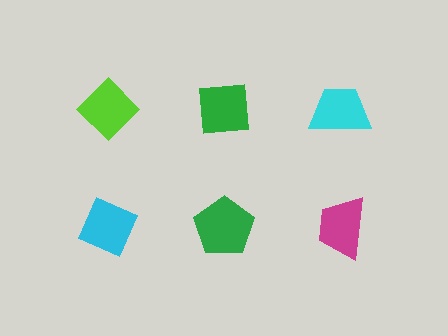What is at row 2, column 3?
A magenta trapezoid.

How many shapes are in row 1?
3 shapes.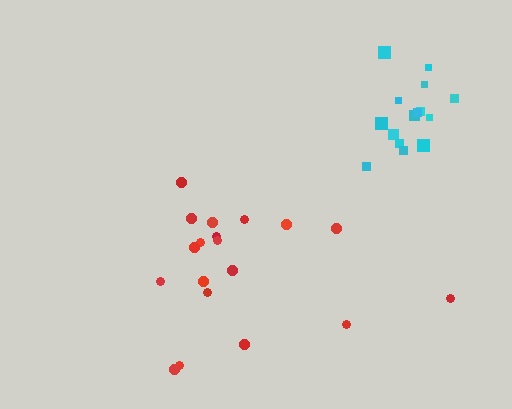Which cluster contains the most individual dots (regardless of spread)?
Red (19).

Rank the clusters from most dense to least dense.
cyan, red.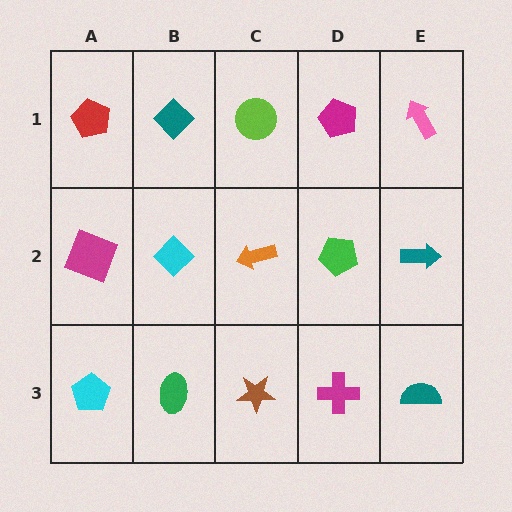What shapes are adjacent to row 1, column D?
A green pentagon (row 2, column D), a lime circle (row 1, column C), a pink arrow (row 1, column E).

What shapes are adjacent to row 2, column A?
A red pentagon (row 1, column A), a cyan pentagon (row 3, column A), a cyan diamond (row 2, column B).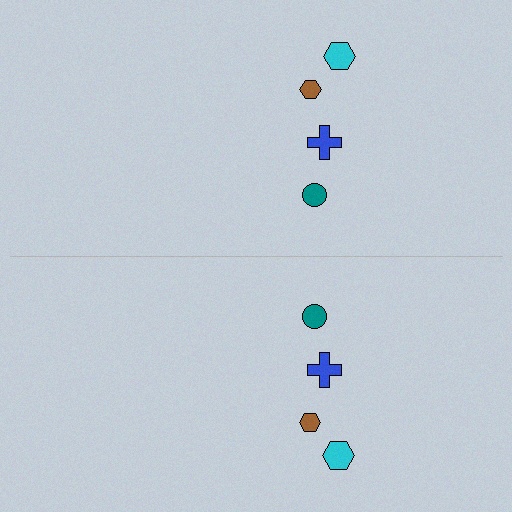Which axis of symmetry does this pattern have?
The pattern has a horizontal axis of symmetry running through the center of the image.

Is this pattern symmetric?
Yes, this pattern has bilateral (reflection) symmetry.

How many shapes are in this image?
There are 8 shapes in this image.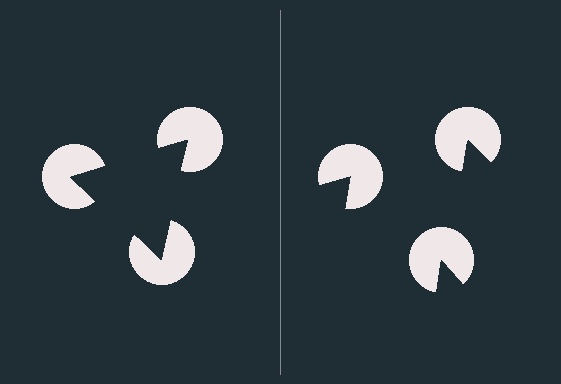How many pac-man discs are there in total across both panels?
6 — 3 on each side.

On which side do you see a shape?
An illusory triangle appears on the left side. On the right side the wedge cuts are rotated, so no coherent shape forms.